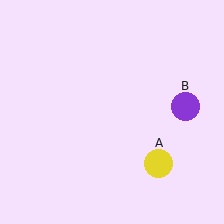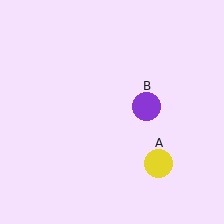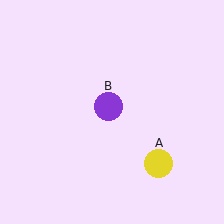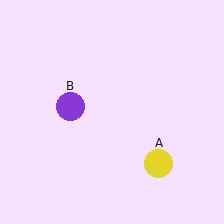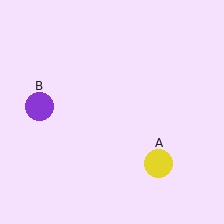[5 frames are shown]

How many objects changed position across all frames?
1 object changed position: purple circle (object B).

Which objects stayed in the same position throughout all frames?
Yellow circle (object A) remained stationary.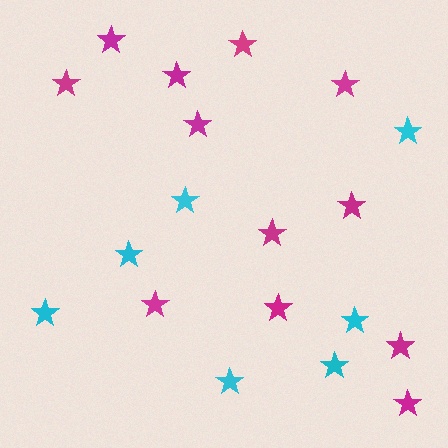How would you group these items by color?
There are 2 groups: one group of cyan stars (7) and one group of magenta stars (12).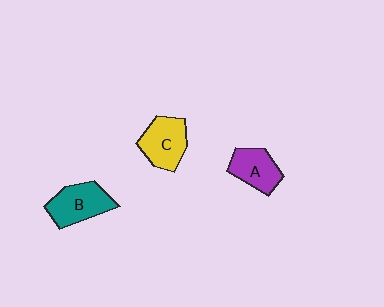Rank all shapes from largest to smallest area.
From largest to smallest: B (teal), C (yellow), A (purple).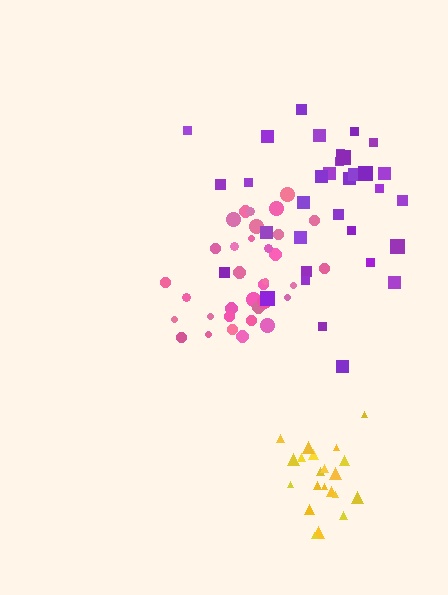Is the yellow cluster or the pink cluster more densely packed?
Yellow.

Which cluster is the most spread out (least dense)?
Purple.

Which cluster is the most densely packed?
Yellow.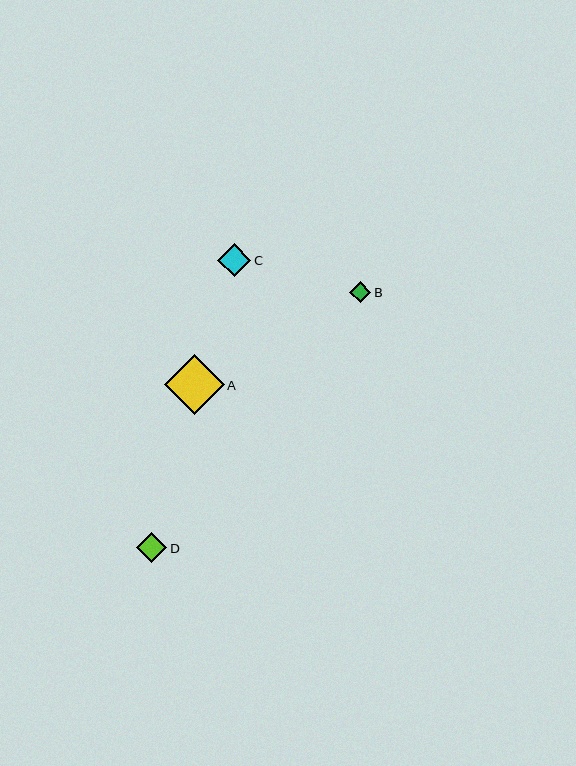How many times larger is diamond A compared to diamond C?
Diamond A is approximately 1.8 times the size of diamond C.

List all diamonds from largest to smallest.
From largest to smallest: A, C, D, B.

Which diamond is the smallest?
Diamond B is the smallest with a size of approximately 21 pixels.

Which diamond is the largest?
Diamond A is the largest with a size of approximately 60 pixels.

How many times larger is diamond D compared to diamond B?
Diamond D is approximately 1.4 times the size of diamond B.